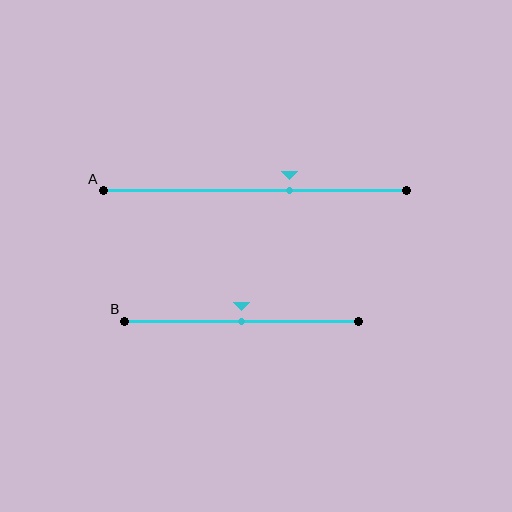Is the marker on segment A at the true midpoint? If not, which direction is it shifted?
No, the marker on segment A is shifted to the right by about 11% of the segment length.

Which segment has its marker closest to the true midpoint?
Segment B has its marker closest to the true midpoint.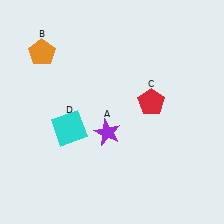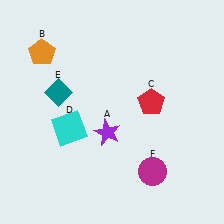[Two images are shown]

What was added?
A teal diamond (E), a magenta circle (F) were added in Image 2.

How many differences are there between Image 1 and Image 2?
There are 2 differences between the two images.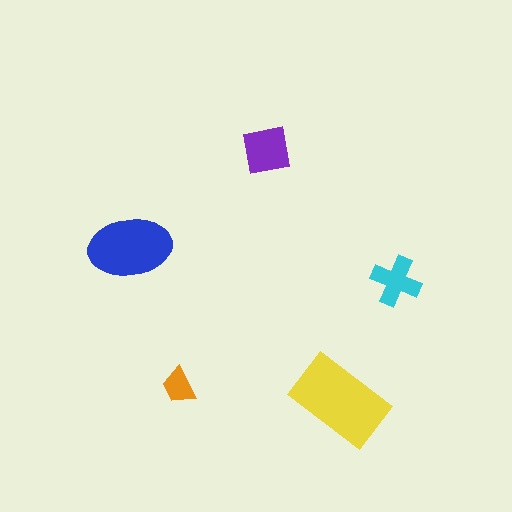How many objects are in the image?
There are 5 objects in the image.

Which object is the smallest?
The orange trapezoid.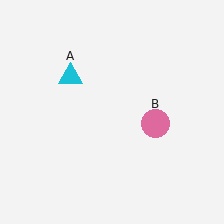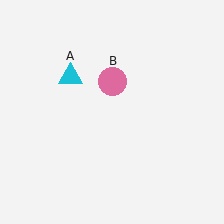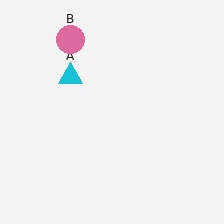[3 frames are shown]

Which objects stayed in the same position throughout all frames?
Cyan triangle (object A) remained stationary.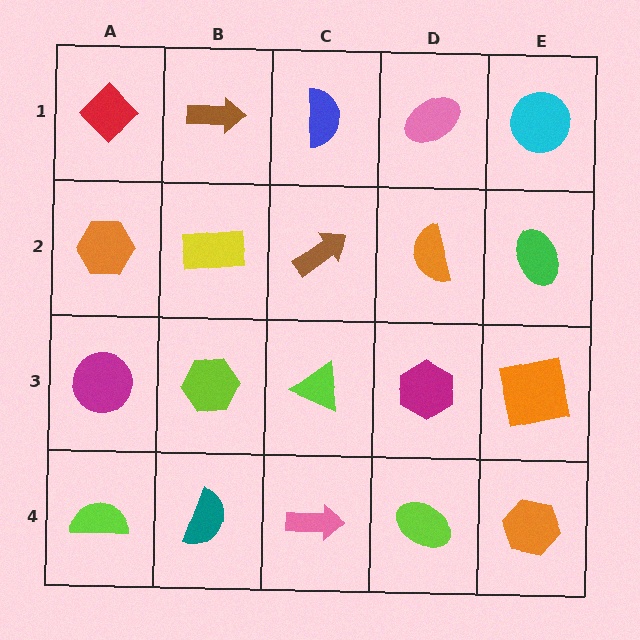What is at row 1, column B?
A brown arrow.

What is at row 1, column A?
A red diamond.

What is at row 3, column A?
A magenta circle.